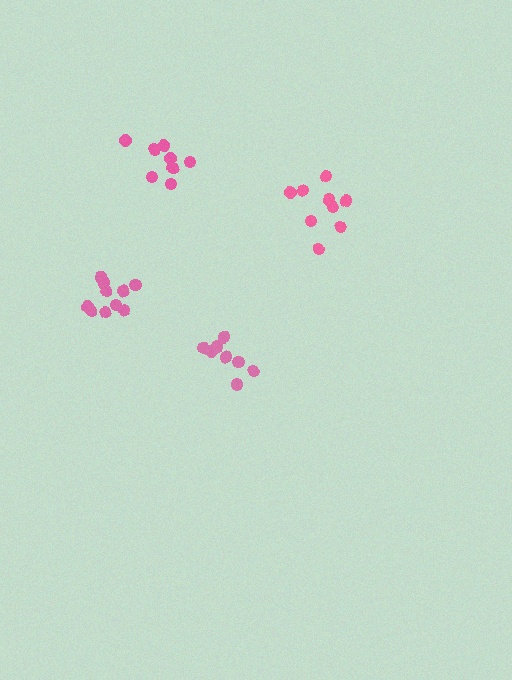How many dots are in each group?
Group 1: 8 dots, Group 2: 9 dots, Group 3: 8 dots, Group 4: 10 dots (35 total).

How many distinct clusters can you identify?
There are 4 distinct clusters.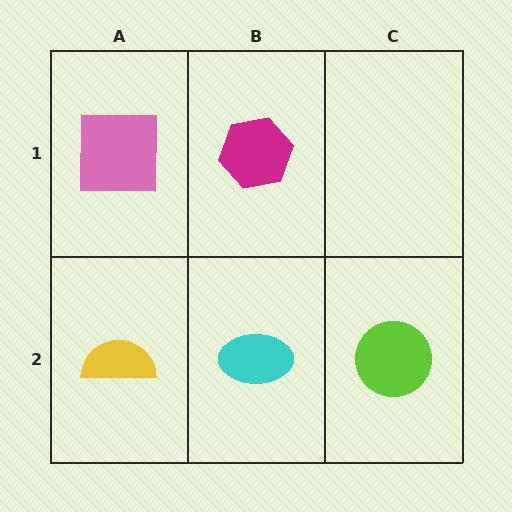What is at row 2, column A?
A yellow semicircle.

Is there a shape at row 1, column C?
No, that cell is empty.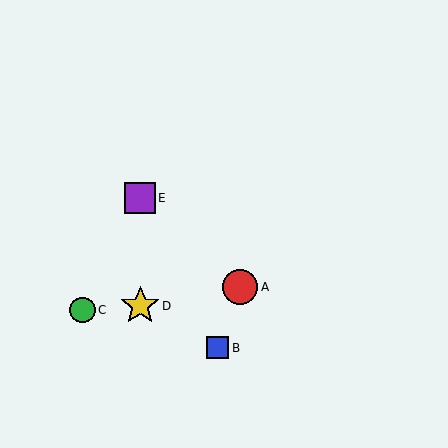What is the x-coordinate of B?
Object B is at x≈218.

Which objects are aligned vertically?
Objects D, E are aligned vertically.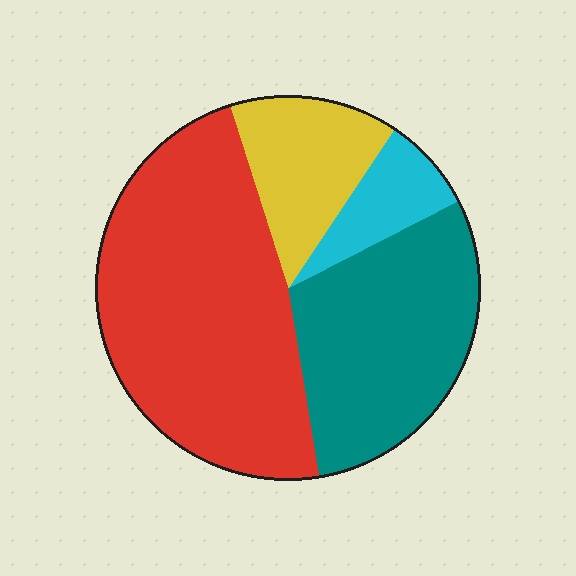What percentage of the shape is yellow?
Yellow covers roughly 15% of the shape.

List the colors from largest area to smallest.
From largest to smallest: red, teal, yellow, cyan.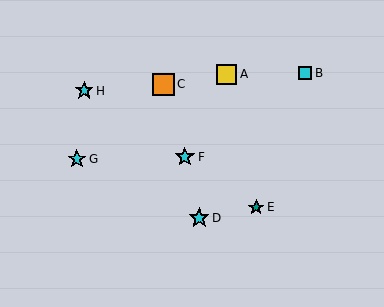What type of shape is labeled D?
Shape D is a cyan star.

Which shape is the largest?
The orange square (labeled C) is the largest.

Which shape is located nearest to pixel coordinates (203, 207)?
The cyan star (labeled D) at (199, 218) is nearest to that location.